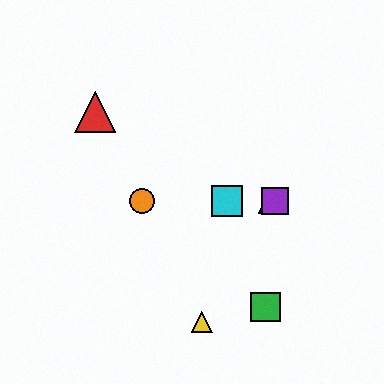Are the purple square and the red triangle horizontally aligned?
No, the purple square is at y≈201 and the red triangle is at y≈112.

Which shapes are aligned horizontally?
The blue triangle, the purple square, the orange circle, the cyan square are aligned horizontally.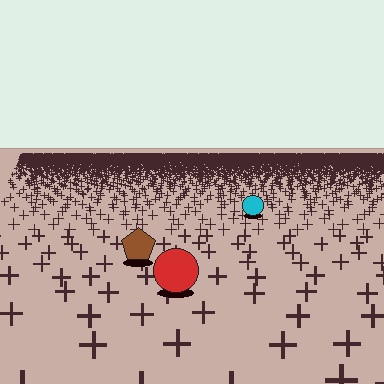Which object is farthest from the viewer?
The cyan circle is farthest from the viewer. It appears smaller and the ground texture around it is denser.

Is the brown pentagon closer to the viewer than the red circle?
No. The red circle is closer — you can tell from the texture gradient: the ground texture is coarser near it.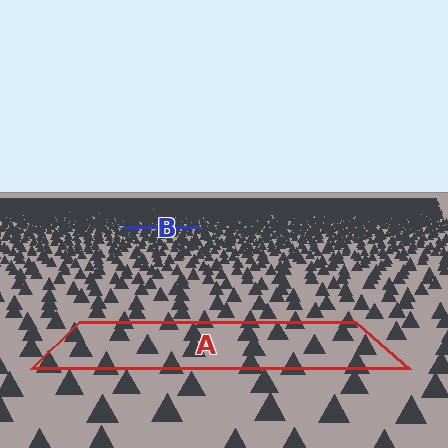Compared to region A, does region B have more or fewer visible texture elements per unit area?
Region B has more texture elements per unit area — they are packed more densely because it is farther away.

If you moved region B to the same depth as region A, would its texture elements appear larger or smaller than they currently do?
They would appear larger. At a closer depth, the same texture elements are projected at a bigger on-screen size.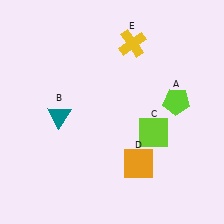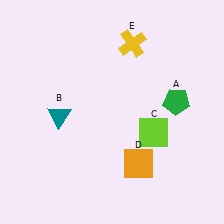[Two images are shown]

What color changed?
The pentagon (A) changed from lime in Image 1 to green in Image 2.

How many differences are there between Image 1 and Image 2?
There is 1 difference between the two images.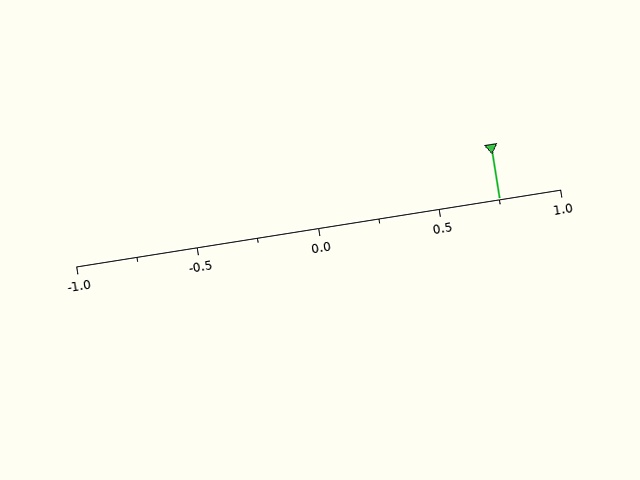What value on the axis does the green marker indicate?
The marker indicates approximately 0.75.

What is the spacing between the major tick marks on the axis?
The major ticks are spaced 0.5 apart.